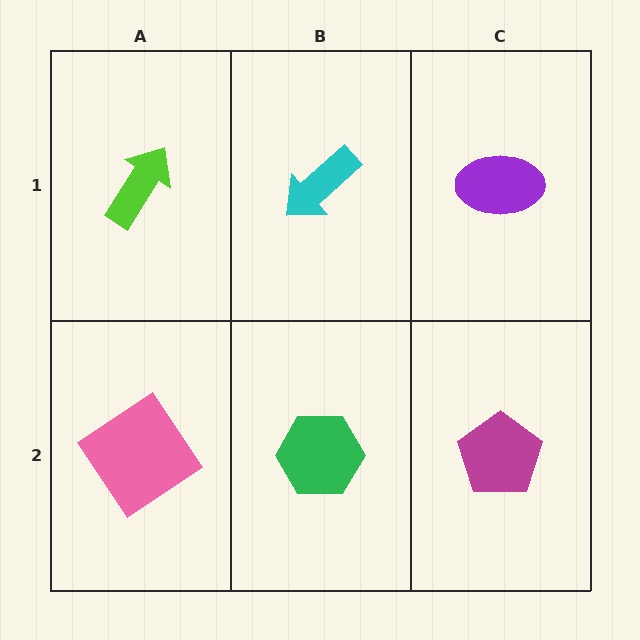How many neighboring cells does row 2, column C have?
2.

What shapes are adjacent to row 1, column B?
A green hexagon (row 2, column B), a lime arrow (row 1, column A), a purple ellipse (row 1, column C).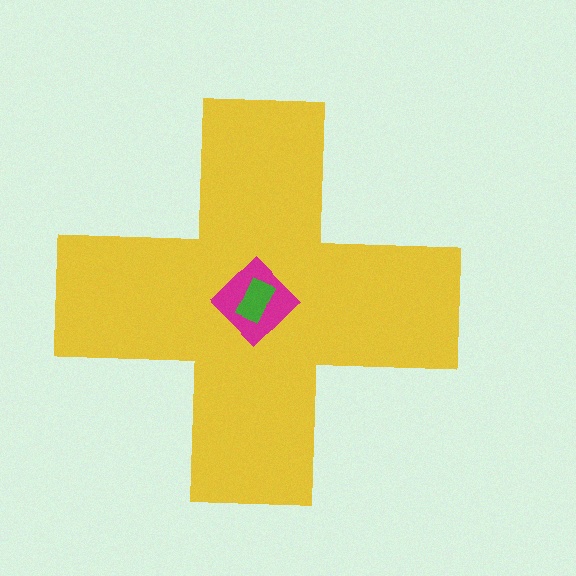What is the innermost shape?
The green rectangle.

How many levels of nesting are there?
3.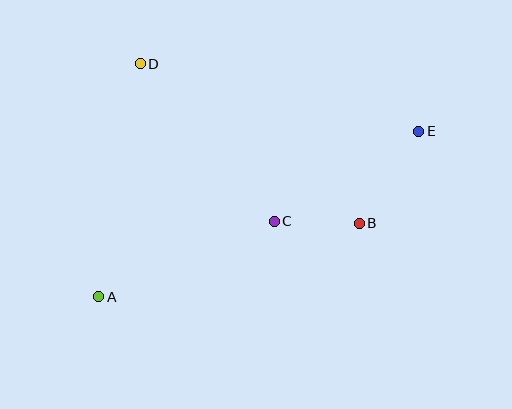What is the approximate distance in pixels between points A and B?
The distance between A and B is approximately 271 pixels.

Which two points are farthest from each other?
Points A and E are farthest from each other.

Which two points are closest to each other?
Points B and C are closest to each other.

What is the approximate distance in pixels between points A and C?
The distance between A and C is approximately 191 pixels.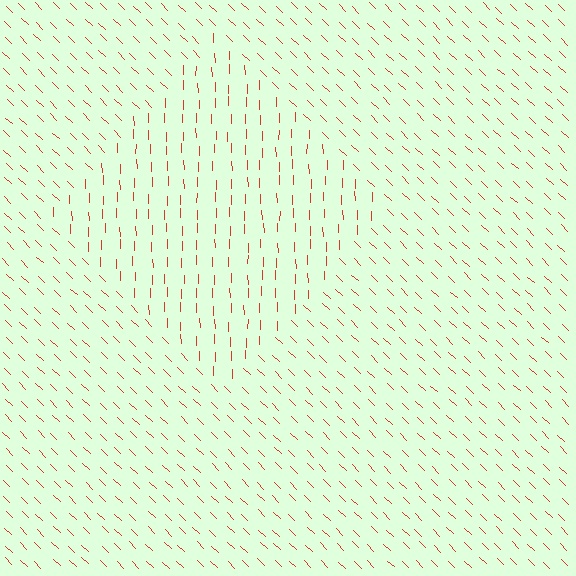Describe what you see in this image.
The image is filled with small red line segments. A diamond region in the image has lines oriented differently from the surrounding lines, creating a visible texture boundary.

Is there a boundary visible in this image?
Yes, there is a texture boundary formed by a change in line orientation.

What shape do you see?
I see a diamond.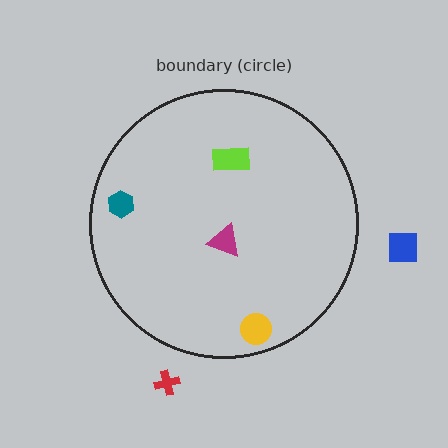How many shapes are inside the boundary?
4 inside, 2 outside.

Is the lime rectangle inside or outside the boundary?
Inside.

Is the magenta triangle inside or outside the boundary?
Inside.